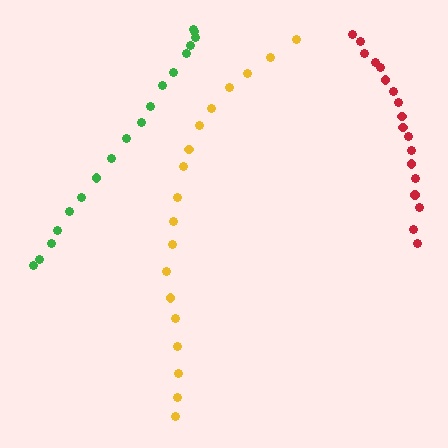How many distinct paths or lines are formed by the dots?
There are 3 distinct paths.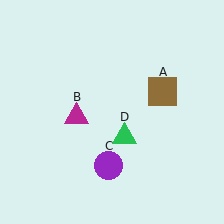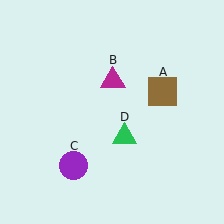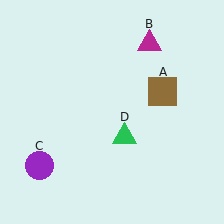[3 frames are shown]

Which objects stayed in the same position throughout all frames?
Brown square (object A) and green triangle (object D) remained stationary.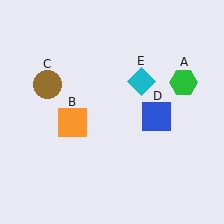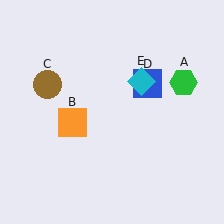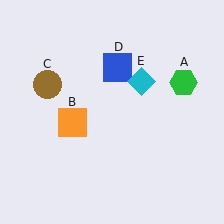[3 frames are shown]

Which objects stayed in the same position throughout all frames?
Green hexagon (object A) and orange square (object B) and brown circle (object C) and cyan diamond (object E) remained stationary.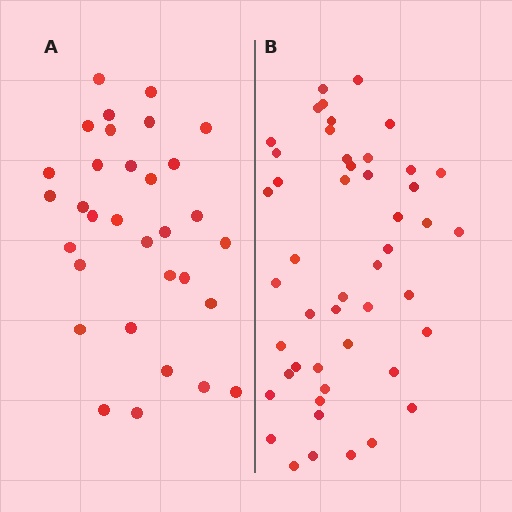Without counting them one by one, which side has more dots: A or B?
Region B (the right region) has more dots.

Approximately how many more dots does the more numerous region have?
Region B has approximately 15 more dots than region A.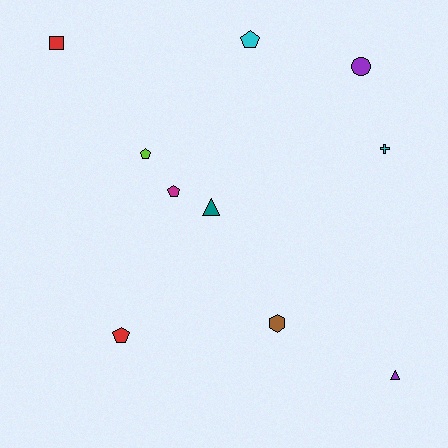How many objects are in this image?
There are 10 objects.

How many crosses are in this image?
There is 1 cross.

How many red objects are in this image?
There are 2 red objects.